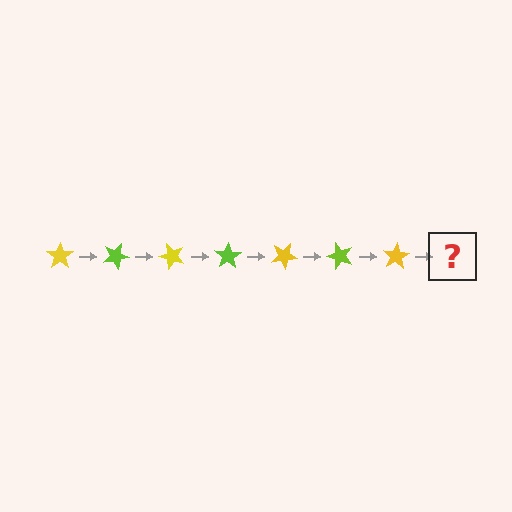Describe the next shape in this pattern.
It should be a lime star, rotated 175 degrees from the start.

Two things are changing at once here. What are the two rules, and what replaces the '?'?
The two rules are that it rotates 25 degrees each step and the color cycles through yellow and lime. The '?' should be a lime star, rotated 175 degrees from the start.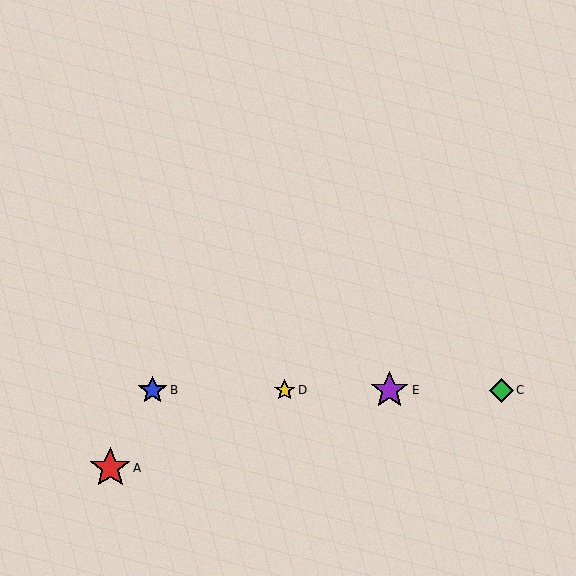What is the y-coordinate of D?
Object D is at y≈390.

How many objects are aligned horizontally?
4 objects (B, C, D, E) are aligned horizontally.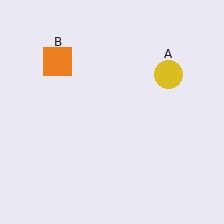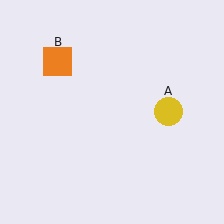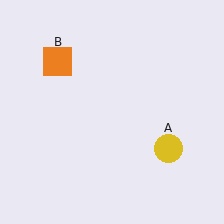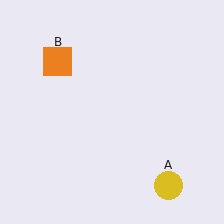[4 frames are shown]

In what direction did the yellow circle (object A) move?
The yellow circle (object A) moved down.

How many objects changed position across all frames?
1 object changed position: yellow circle (object A).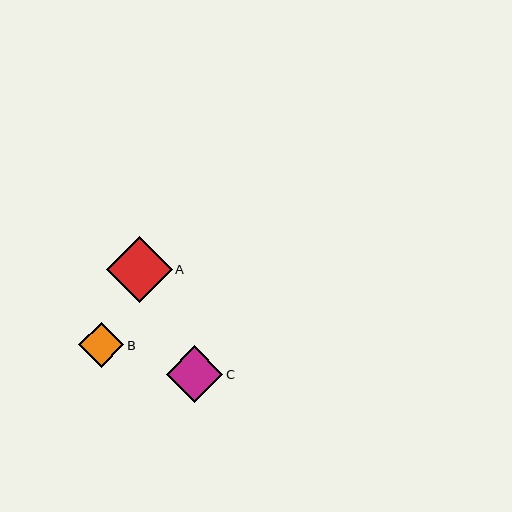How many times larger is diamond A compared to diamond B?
Diamond A is approximately 1.5 times the size of diamond B.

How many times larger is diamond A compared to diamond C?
Diamond A is approximately 1.2 times the size of diamond C.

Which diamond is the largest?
Diamond A is the largest with a size of approximately 66 pixels.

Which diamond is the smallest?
Diamond B is the smallest with a size of approximately 45 pixels.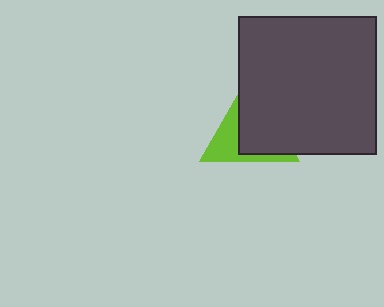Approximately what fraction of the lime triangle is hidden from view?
Roughly 63% of the lime triangle is hidden behind the dark gray square.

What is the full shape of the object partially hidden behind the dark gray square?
The partially hidden object is a lime triangle.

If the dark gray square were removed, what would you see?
You would see the complete lime triangle.